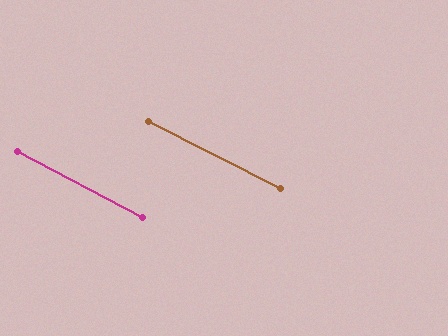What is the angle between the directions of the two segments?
Approximately 1 degree.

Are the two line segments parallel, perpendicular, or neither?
Parallel — their directions differ by only 1.0°.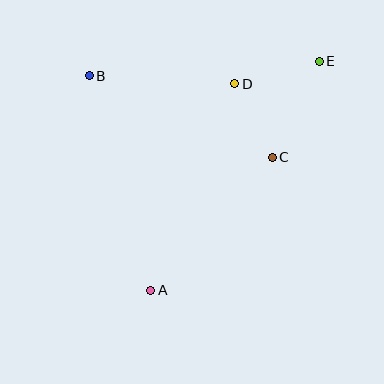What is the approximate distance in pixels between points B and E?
The distance between B and E is approximately 230 pixels.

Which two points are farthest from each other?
Points A and E are farthest from each other.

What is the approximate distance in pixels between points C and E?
The distance between C and E is approximately 107 pixels.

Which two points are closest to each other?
Points C and D are closest to each other.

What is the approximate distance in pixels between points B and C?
The distance between B and C is approximately 200 pixels.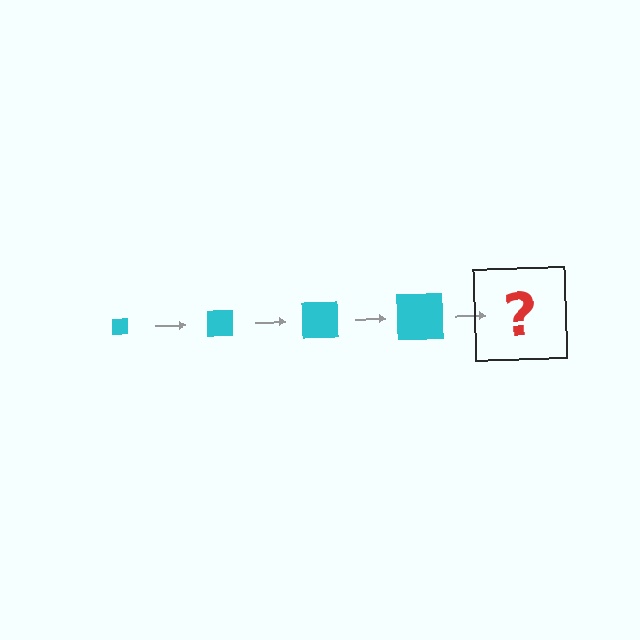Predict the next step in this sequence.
The next step is a cyan square, larger than the previous one.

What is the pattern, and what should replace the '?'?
The pattern is that the square gets progressively larger each step. The '?' should be a cyan square, larger than the previous one.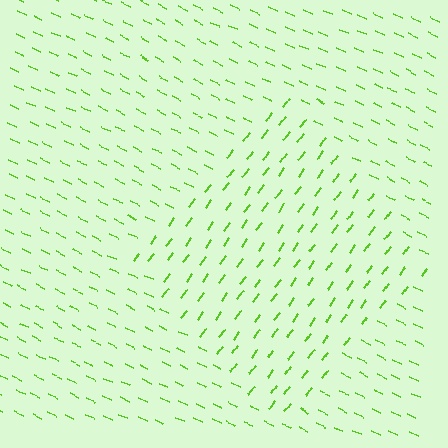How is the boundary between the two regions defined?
The boundary is defined purely by a change in line orientation (approximately 78 degrees difference). All lines are the same color and thickness.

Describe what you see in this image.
The image is filled with small lime line segments. A diamond region in the image has lines oriented differently from the surrounding lines, creating a visible texture boundary.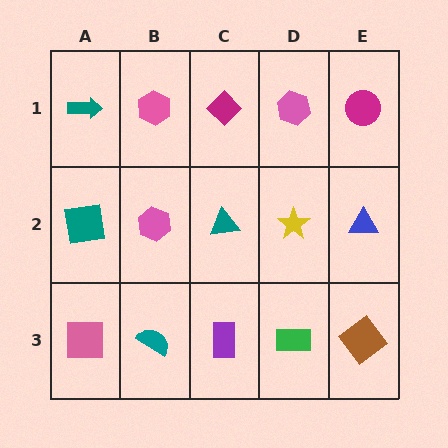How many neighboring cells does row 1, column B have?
3.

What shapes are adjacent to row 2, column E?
A magenta circle (row 1, column E), a brown diamond (row 3, column E), a yellow star (row 2, column D).